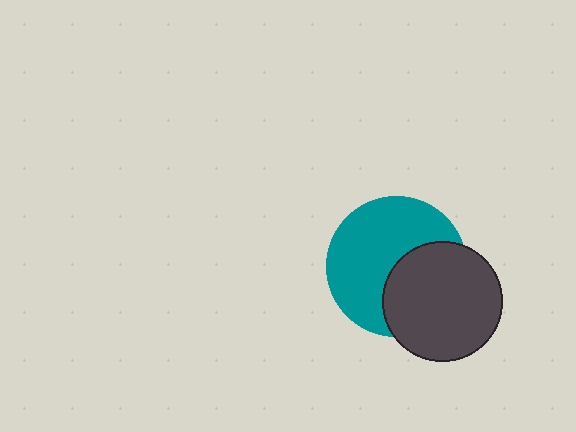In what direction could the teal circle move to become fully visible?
The teal circle could move toward the upper-left. That would shift it out from behind the dark gray circle entirely.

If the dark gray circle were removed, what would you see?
You would see the complete teal circle.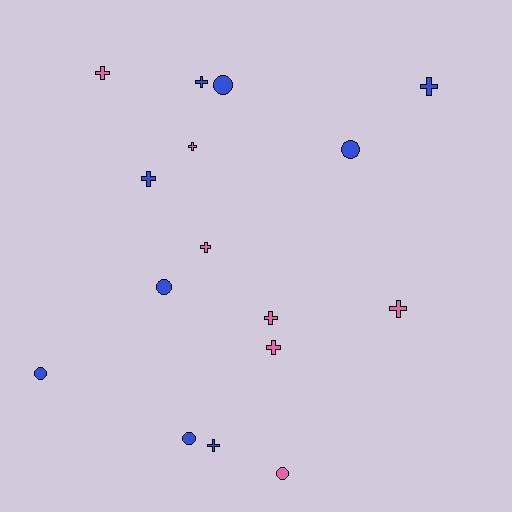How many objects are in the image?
There are 16 objects.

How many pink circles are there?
There is 1 pink circle.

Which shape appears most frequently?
Cross, with 10 objects.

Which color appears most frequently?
Blue, with 9 objects.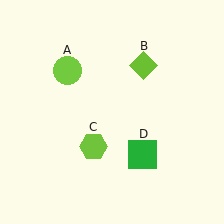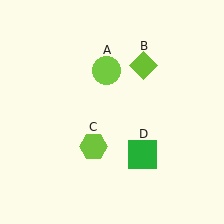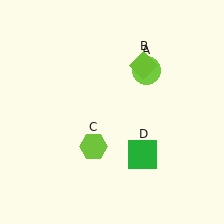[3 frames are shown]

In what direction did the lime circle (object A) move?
The lime circle (object A) moved right.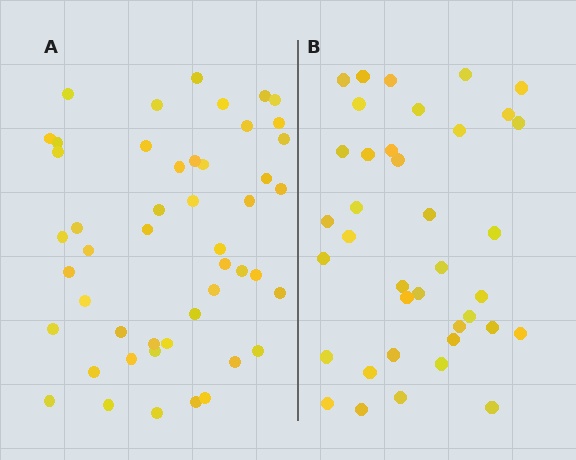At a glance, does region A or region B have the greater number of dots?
Region A (the left region) has more dots.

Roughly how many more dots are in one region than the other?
Region A has roughly 10 or so more dots than region B.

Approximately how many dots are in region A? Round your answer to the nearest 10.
About 50 dots. (The exact count is 48, which rounds to 50.)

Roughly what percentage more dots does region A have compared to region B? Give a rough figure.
About 25% more.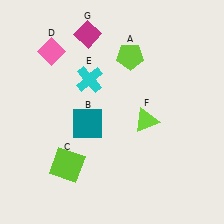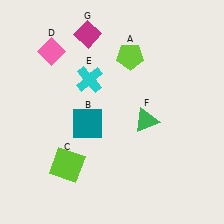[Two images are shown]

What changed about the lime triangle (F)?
In Image 1, F is lime. In Image 2, it changed to green.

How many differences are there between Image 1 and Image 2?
There is 1 difference between the two images.